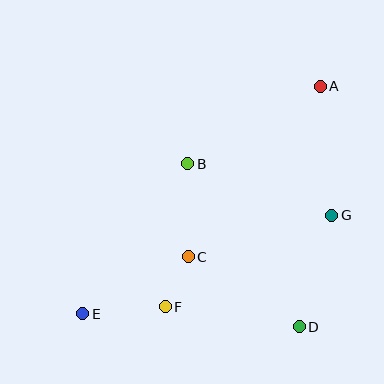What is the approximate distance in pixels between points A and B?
The distance between A and B is approximately 153 pixels.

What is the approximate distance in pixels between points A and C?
The distance between A and C is approximately 215 pixels.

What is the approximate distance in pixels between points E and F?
The distance between E and F is approximately 83 pixels.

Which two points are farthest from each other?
Points A and E are farthest from each other.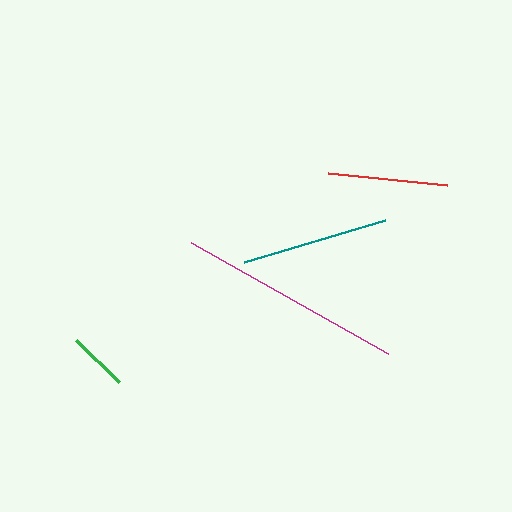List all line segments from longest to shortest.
From longest to shortest: magenta, teal, red, green.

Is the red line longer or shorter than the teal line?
The teal line is longer than the red line.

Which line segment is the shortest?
The green line is the shortest at approximately 60 pixels.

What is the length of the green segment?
The green segment is approximately 60 pixels long.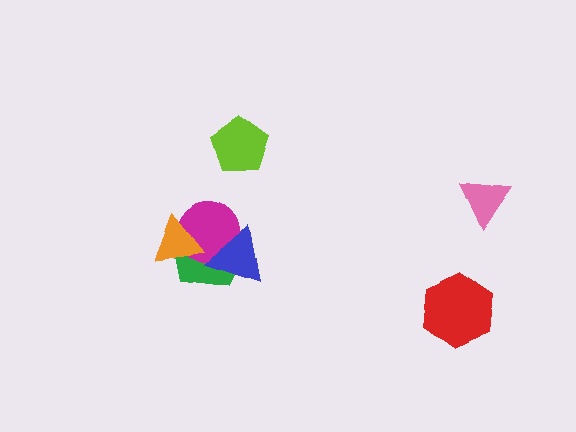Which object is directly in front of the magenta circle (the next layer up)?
The blue triangle is directly in front of the magenta circle.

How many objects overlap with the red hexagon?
0 objects overlap with the red hexagon.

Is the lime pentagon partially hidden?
No, no other shape covers it.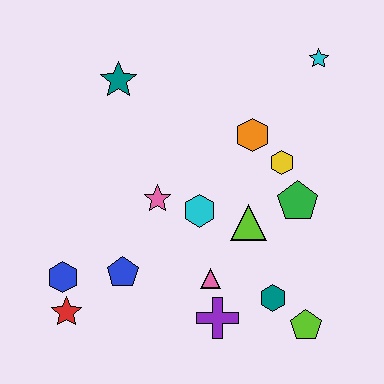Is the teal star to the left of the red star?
No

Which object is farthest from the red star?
The cyan star is farthest from the red star.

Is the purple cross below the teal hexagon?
Yes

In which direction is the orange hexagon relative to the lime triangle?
The orange hexagon is above the lime triangle.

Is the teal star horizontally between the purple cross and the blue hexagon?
Yes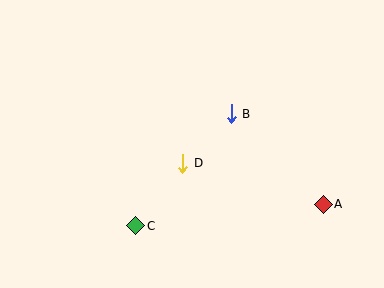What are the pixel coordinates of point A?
Point A is at (323, 204).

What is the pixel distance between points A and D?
The distance between A and D is 146 pixels.